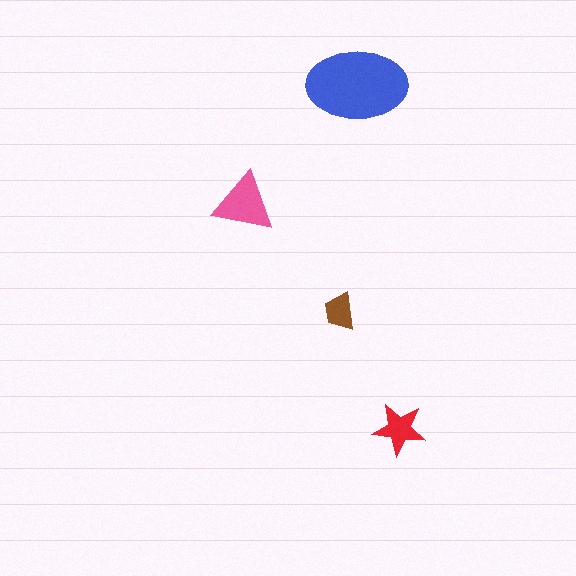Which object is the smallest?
The brown trapezoid.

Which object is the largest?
The blue ellipse.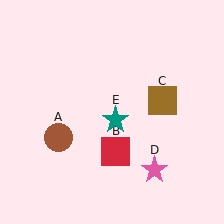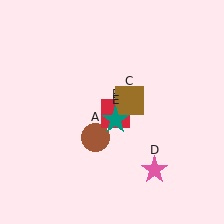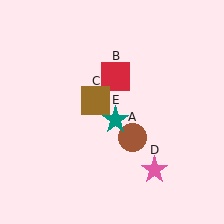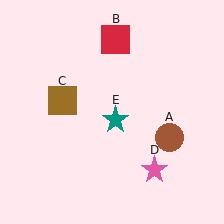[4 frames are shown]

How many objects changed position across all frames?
3 objects changed position: brown circle (object A), red square (object B), brown square (object C).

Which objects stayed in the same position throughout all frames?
Pink star (object D) and teal star (object E) remained stationary.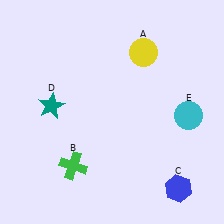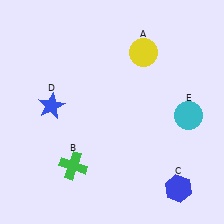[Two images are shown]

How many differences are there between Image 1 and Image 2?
There is 1 difference between the two images.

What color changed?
The star (D) changed from teal in Image 1 to blue in Image 2.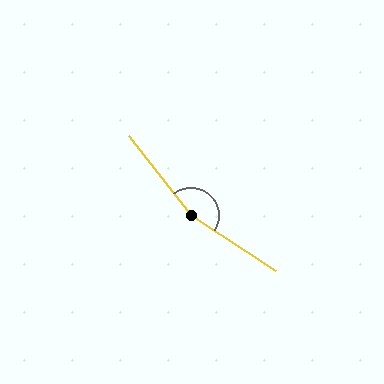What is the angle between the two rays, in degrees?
Approximately 161 degrees.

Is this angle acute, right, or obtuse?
It is obtuse.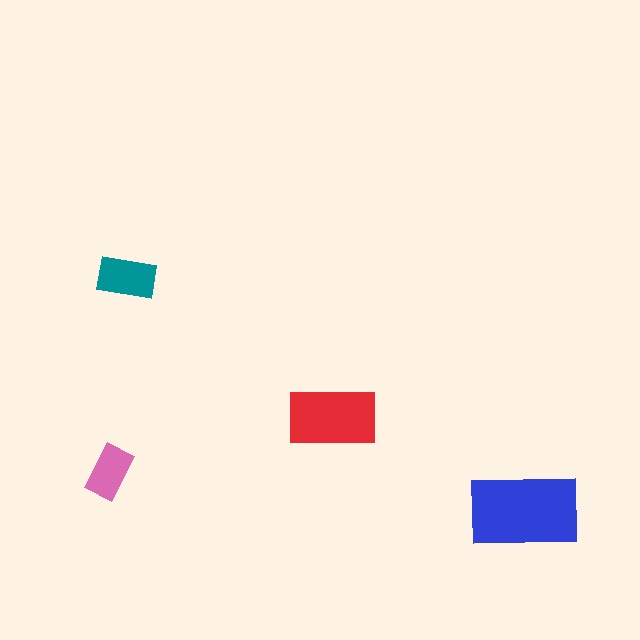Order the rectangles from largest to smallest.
the blue one, the red one, the teal one, the pink one.